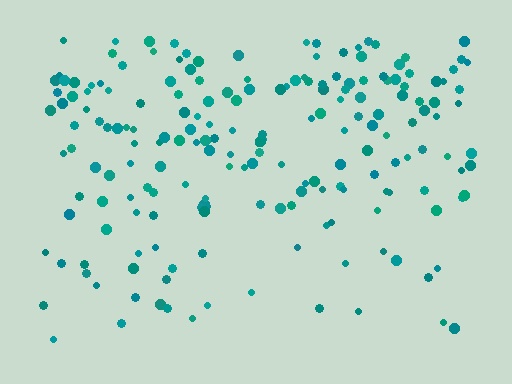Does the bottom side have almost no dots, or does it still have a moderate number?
Still a moderate number, just noticeably fewer than the top.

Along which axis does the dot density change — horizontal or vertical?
Vertical.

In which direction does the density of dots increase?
From bottom to top, with the top side densest.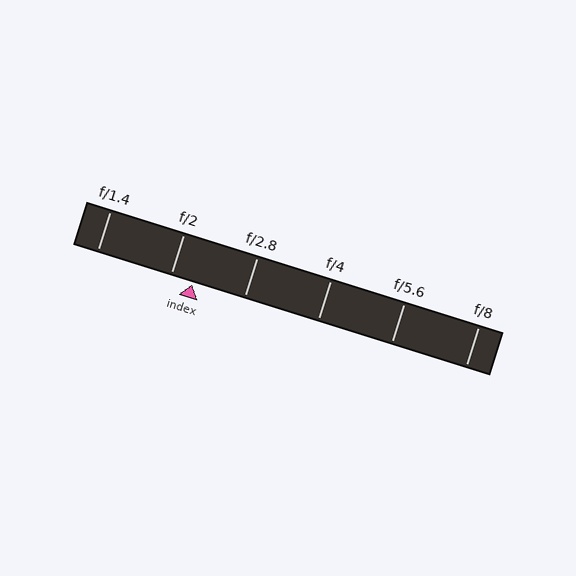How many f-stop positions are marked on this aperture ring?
There are 6 f-stop positions marked.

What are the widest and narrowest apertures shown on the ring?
The widest aperture shown is f/1.4 and the narrowest is f/8.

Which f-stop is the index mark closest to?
The index mark is closest to f/2.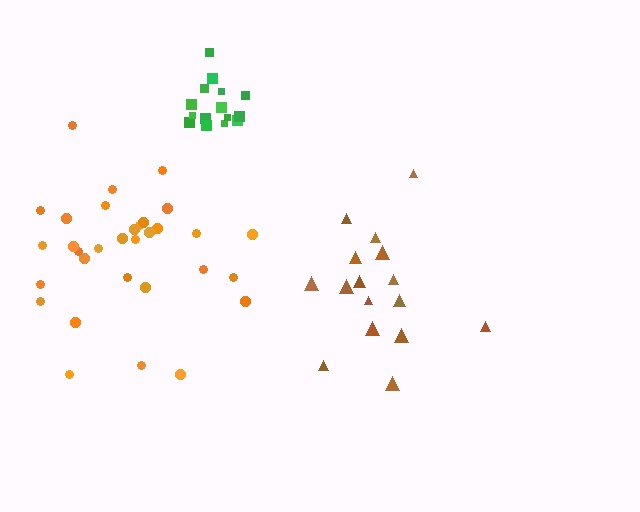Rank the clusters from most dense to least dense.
green, orange, brown.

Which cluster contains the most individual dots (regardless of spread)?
Orange (32).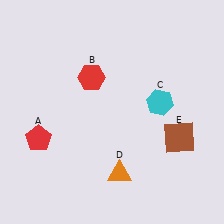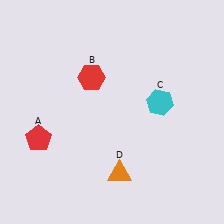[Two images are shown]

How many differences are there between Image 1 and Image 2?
There is 1 difference between the two images.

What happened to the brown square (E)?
The brown square (E) was removed in Image 2. It was in the bottom-right area of Image 1.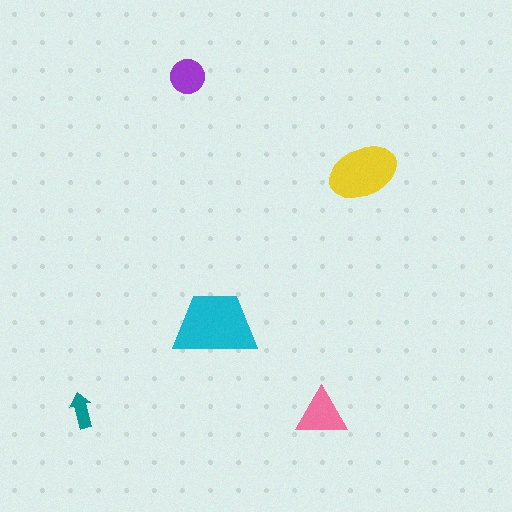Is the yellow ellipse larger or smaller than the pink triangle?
Larger.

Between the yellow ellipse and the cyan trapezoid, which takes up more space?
The cyan trapezoid.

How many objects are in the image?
There are 5 objects in the image.